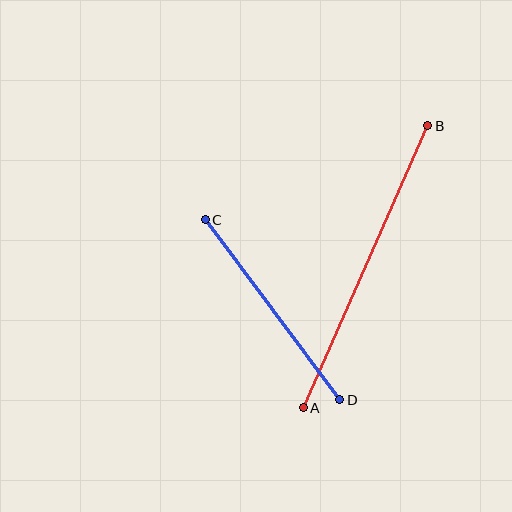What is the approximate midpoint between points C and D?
The midpoint is at approximately (272, 310) pixels.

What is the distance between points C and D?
The distance is approximately 224 pixels.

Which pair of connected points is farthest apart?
Points A and B are farthest apart.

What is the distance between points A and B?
The distance is approximately 308 pixels.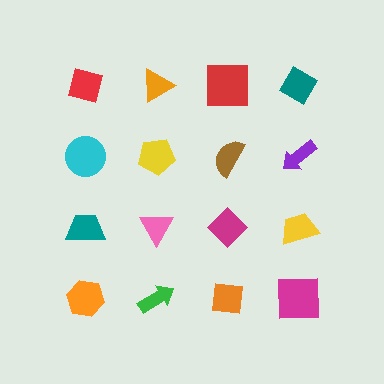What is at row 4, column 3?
An orange square.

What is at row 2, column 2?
A yellow pentagon.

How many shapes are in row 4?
4 shapes.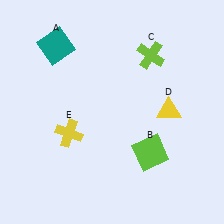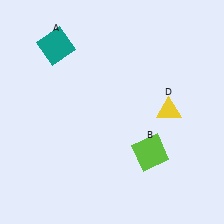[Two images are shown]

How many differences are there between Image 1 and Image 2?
There are 2 differences between the two images.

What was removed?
The yellow cross (E), the lime cross (C) were removed in Image 2.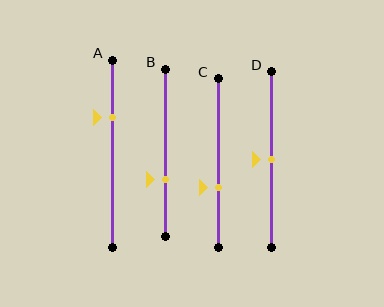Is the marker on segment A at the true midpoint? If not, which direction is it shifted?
No, the marker on segment A is shifted upward by about 19% of the segment length.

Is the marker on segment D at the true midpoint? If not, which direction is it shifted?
Yes, the marker on segment D is at the true midpoint.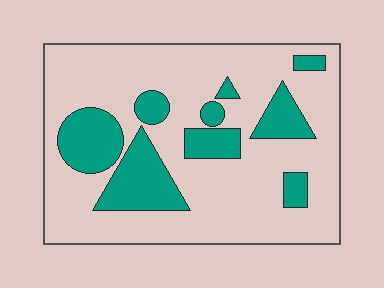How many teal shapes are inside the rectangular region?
9.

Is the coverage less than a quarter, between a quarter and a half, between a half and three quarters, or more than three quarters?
Less than a quarter.